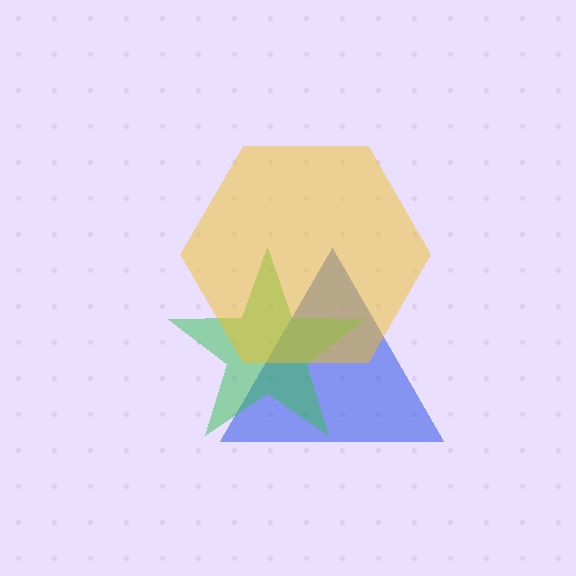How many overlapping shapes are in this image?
There are 3 overlapping shapes in the image.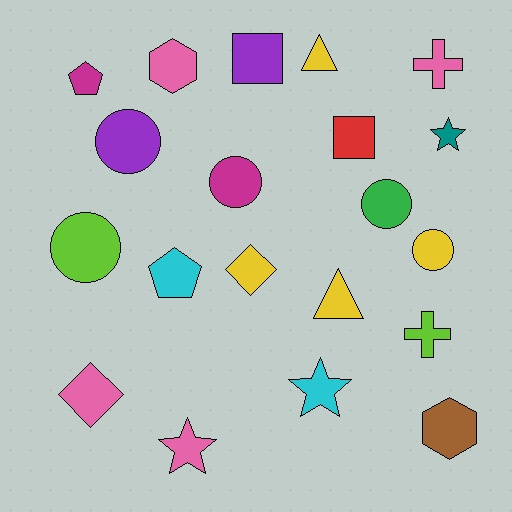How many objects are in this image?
There are 20 objects.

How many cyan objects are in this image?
There are 2 cyan objects.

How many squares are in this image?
There are 2 squares.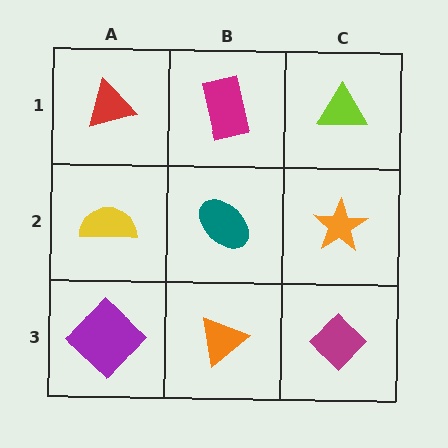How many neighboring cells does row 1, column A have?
2.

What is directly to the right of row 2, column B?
An orange star.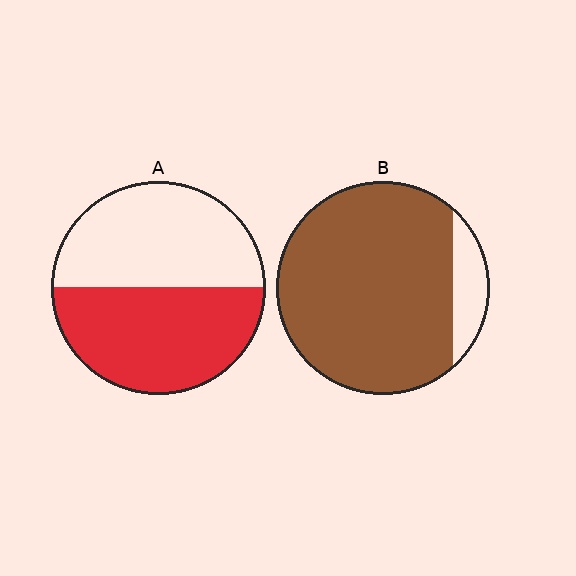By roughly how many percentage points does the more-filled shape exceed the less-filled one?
By roughly 40 percentage points (B over A).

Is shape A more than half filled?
Roughly half.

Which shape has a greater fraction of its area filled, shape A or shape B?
Shape B.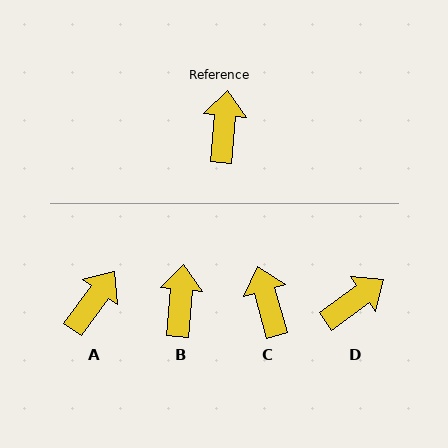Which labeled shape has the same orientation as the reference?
B.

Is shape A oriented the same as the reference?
No, it is off by about 31 degrees.